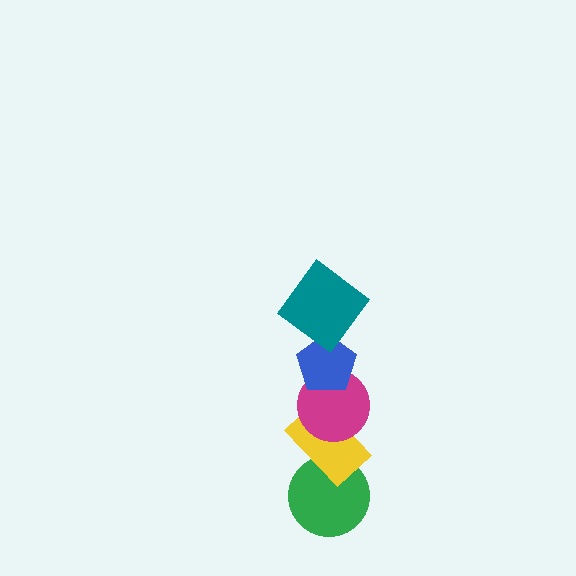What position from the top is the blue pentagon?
The blue pentagon is 2nd from the top.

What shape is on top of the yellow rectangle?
The magenta circle is on top of the yellow rectangle.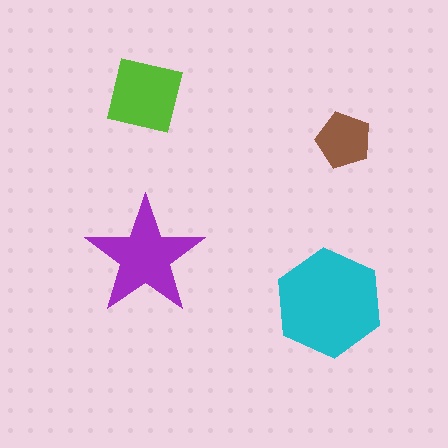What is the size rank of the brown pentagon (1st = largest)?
4th.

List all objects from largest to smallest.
The cyan hexagon, the purple star, the lime square, the brown pentagon.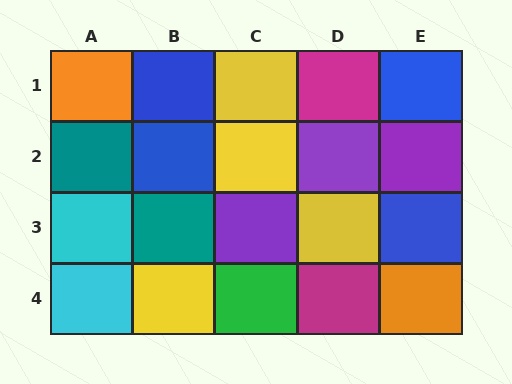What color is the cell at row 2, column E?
Purple.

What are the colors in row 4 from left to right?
Cyan, yellow, green, magenta, orange.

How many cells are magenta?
2 cells are magenta.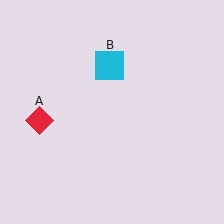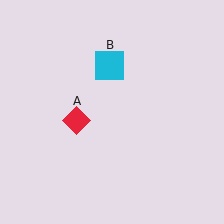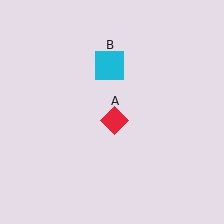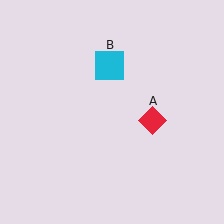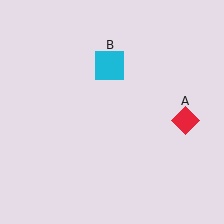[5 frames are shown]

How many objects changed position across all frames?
1 object changed position: red diamond (object A).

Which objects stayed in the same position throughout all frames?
Cyan square (object B) remained stationary.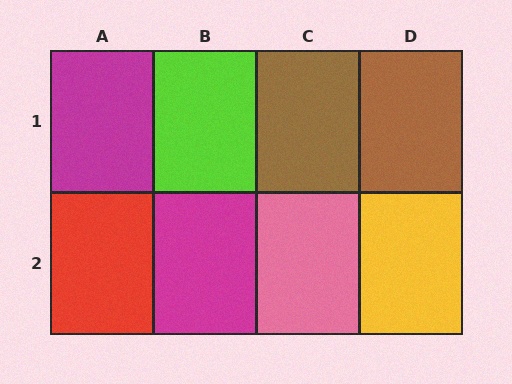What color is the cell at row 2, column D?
Yellow.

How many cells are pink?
1 cell is pink.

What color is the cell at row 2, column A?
Red.